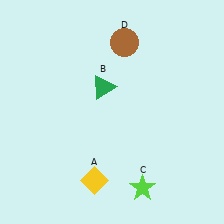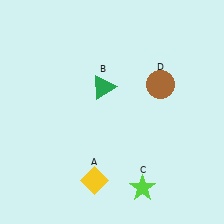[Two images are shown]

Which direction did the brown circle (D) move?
The brown circle (D) moved down.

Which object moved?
The brown circle (D) moved down.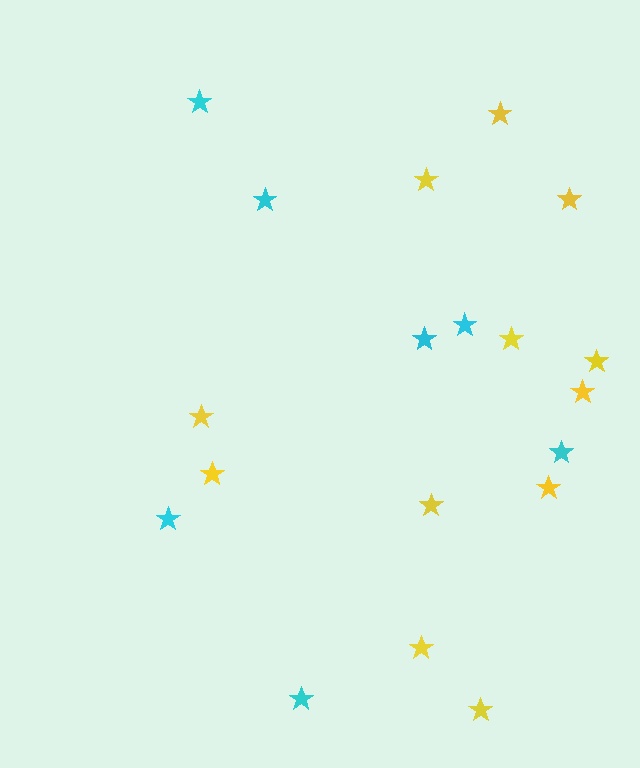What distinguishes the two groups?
There are 2 groups: one group of yellow stars (12) and one group of cyan stars (7).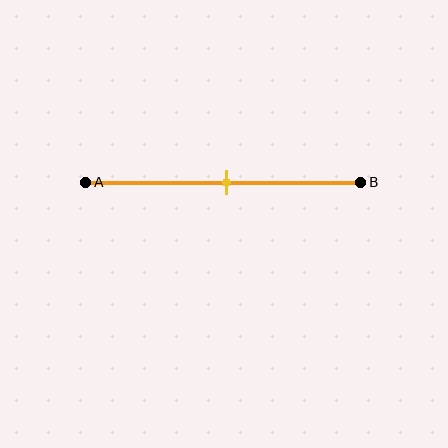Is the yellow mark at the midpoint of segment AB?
Yes, the mark is approximately at the midpoint.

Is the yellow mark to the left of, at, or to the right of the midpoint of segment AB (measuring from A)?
The yellow mark is approximately at the midpoint of segment AB.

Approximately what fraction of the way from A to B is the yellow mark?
The yellow mark is approximately 50% of the way from A to B.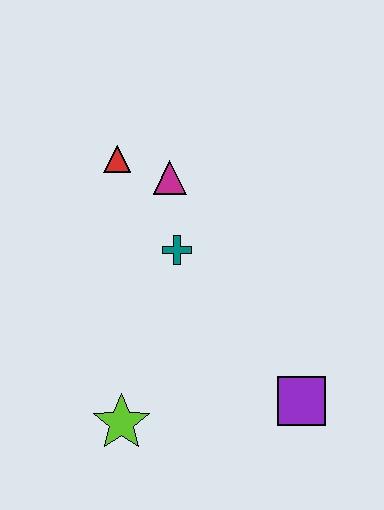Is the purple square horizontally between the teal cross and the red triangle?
No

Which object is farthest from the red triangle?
The purple square is farthest from the red triangle.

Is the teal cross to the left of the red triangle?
No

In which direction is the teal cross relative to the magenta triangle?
The teal cross is below the magenta triangle.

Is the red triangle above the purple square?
Yes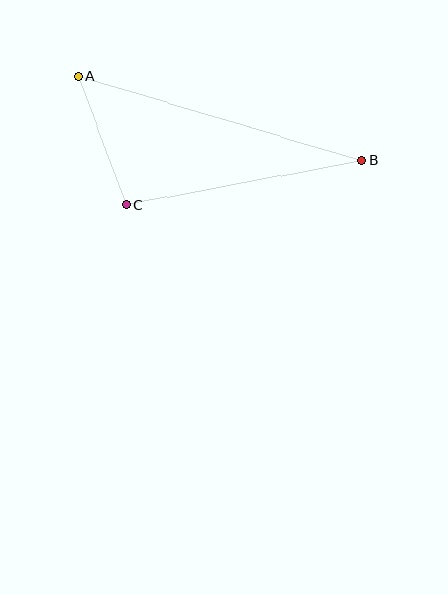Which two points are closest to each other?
Points A and C are closest to each other.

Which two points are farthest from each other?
Points A and B are farthest from each other.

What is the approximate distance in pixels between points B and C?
The distance between B and C is approximately 240 pixels.